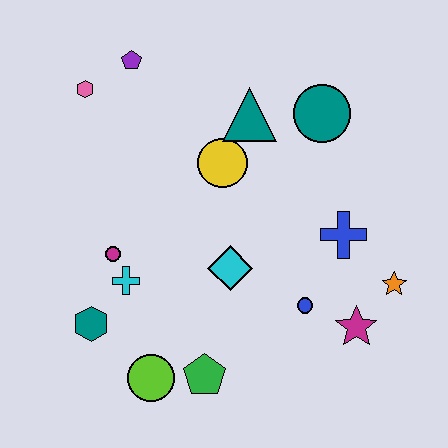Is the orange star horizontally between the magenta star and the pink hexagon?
No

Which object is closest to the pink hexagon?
The purple pentagon is closest to the pink hexagon.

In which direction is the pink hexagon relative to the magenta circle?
The pink hexagon is above the magenta circle.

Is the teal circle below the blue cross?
No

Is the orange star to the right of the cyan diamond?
Yes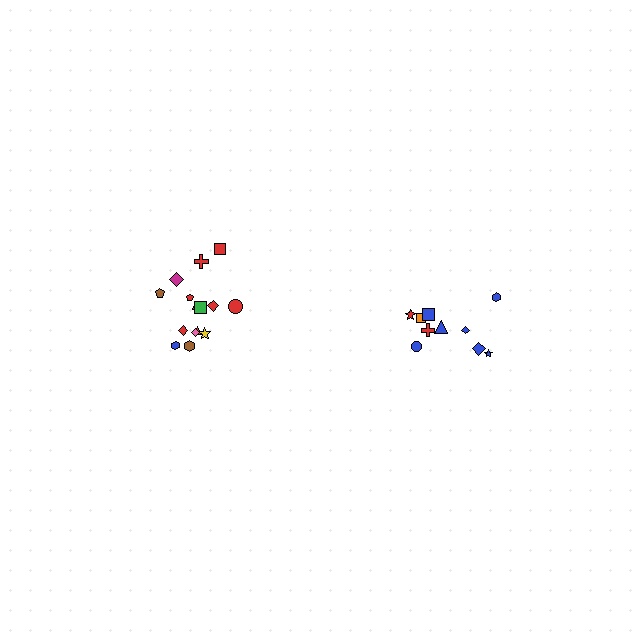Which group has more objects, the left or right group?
The left group.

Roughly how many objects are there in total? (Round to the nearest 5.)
Roughly 25 objects in total.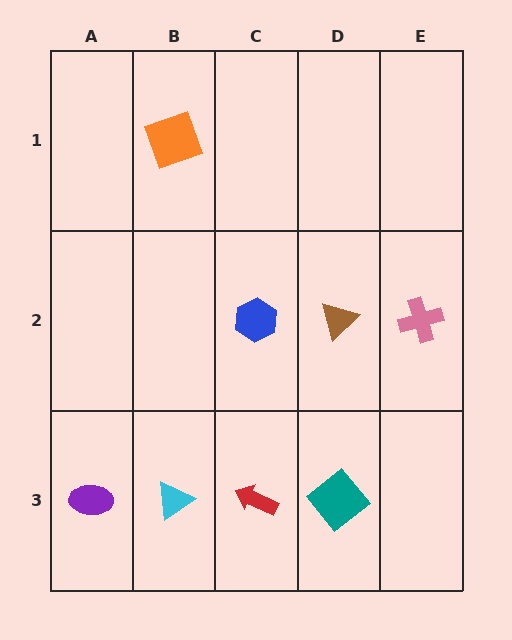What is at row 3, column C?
A red arrow.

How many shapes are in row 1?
1 shape.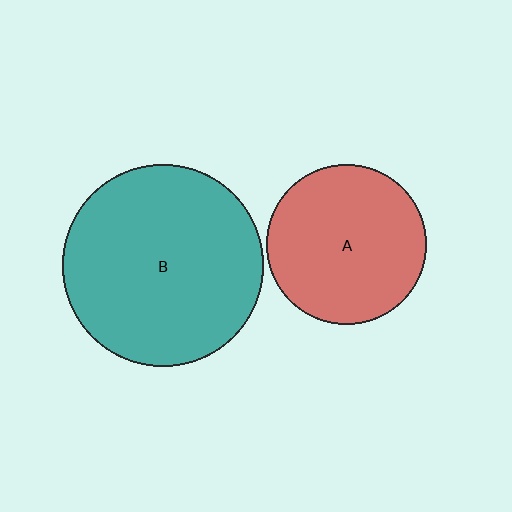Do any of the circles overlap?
No, none of the circles overlap.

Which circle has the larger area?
Circle B (teal).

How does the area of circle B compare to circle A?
Approximately 1.6 times.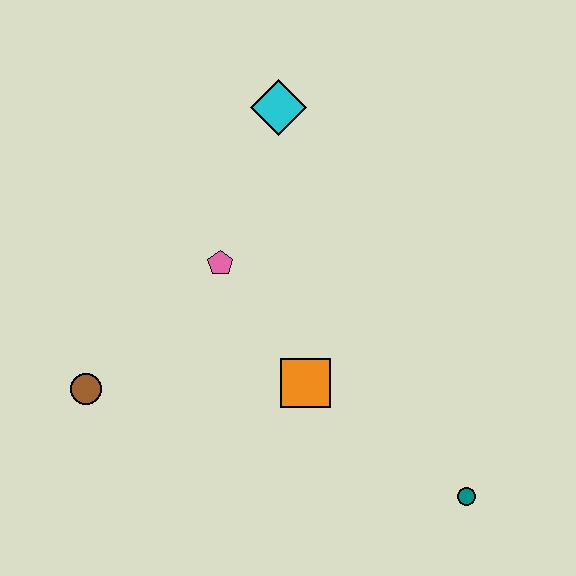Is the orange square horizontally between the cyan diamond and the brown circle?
No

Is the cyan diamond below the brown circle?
No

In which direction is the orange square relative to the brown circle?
The orange square is to the right of the brown circle.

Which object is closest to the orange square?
The pink pentagon is closest to the orange square.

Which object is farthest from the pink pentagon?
The teal circle is farthest from the pink pentagon.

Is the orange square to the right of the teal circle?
No